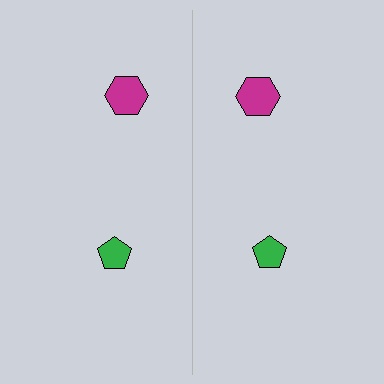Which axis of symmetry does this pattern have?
The pattern has a vertical axis of symmetry running through the center of the image.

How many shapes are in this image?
There are 4 shapes in this image.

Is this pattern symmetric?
Yes, this pattern has bilateral (reflection) symmetry.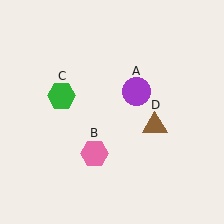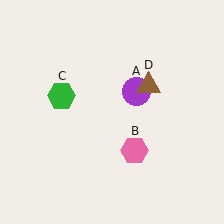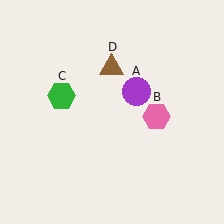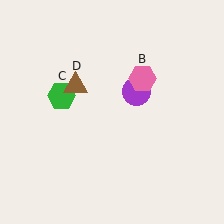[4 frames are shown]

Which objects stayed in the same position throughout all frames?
Purple circle (object A) and green hexagon (object C) remained stationary.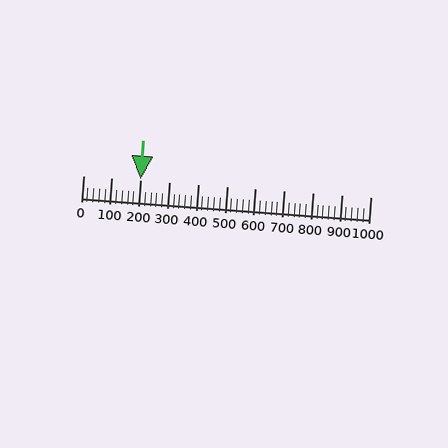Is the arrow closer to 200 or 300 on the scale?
The arrow is closer to 200.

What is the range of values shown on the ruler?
The ruler shows values from 0 to 1000.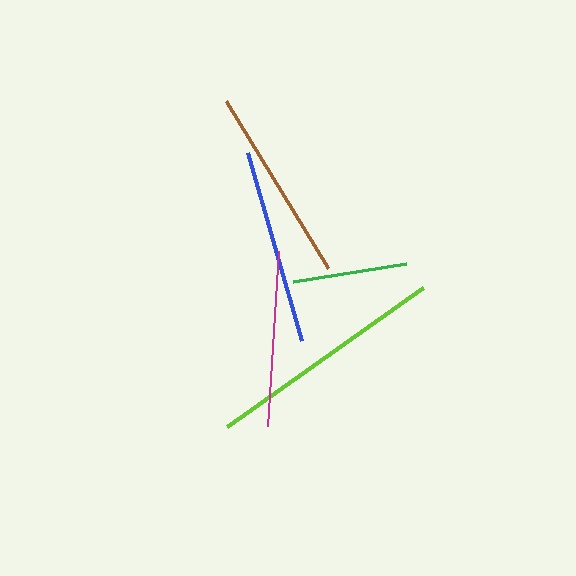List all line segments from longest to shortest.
From longest to shortest: lime, blue, brown, magenta, green.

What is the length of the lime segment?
The lime segment is approximately 240 pixels long.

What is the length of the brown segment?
The brown segment is approximately 195 pixels long.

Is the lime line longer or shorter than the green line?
The lime line is longer than the green line.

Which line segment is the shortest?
The green line is the shortest at approximately 115 pixels.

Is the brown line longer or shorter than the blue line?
The blue line is longer than the brown line.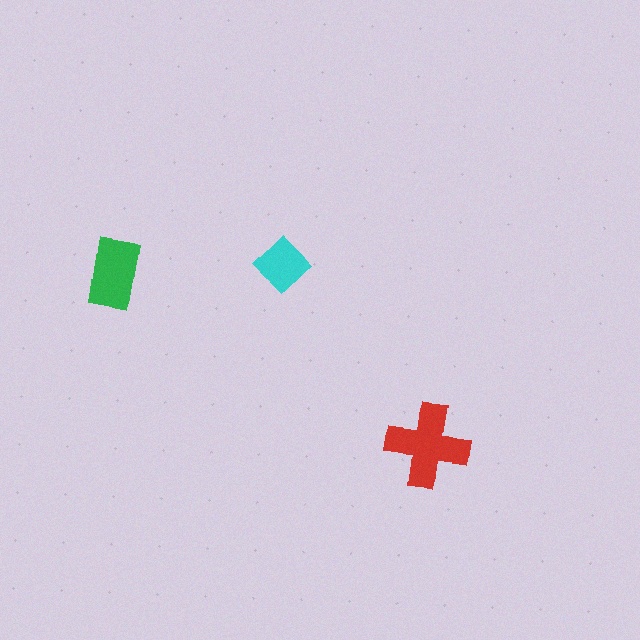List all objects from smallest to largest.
The cyan diamond, the green rectangle, the red cross.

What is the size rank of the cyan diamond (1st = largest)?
3rd.